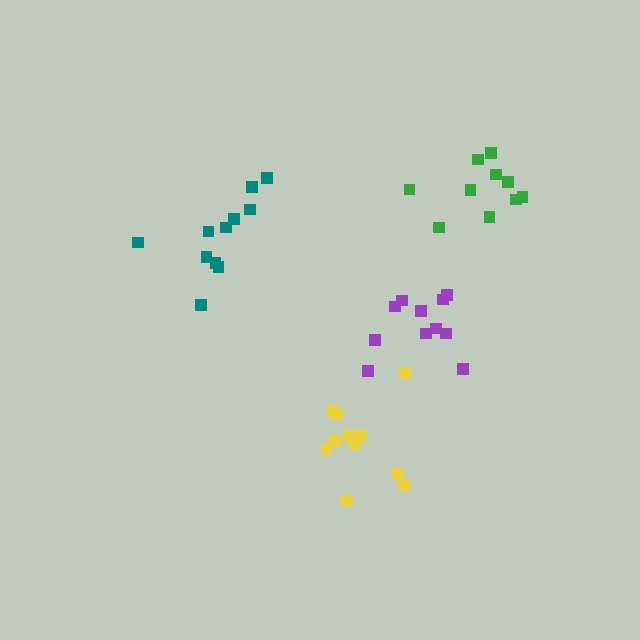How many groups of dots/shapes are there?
There are 4 groups.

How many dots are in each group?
Group 1: 10 dots, Group 2: 11 dots, Group 3: 11 dots, Group 4: 11 dots (43 total).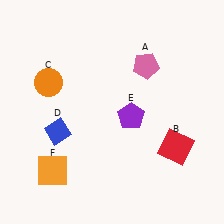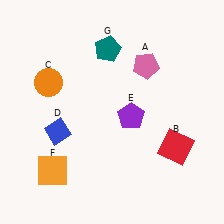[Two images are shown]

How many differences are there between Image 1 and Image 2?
There is 1 difference between the two images.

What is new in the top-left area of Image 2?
A teal pentagon (G) was added in the top-left area of Image 2.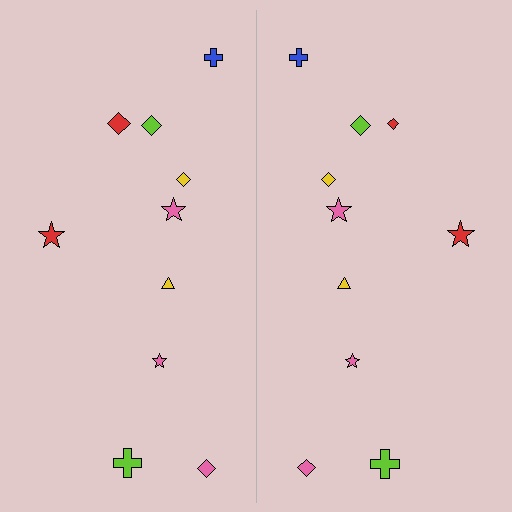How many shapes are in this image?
There are 20 shapes in this image.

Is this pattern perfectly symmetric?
No, the pattern is not perfectly symmetric. The red diamond on the right side has a different size than its mirror counterpart.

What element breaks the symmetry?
The red diamond on the right side has a different size than its mirror counterpart.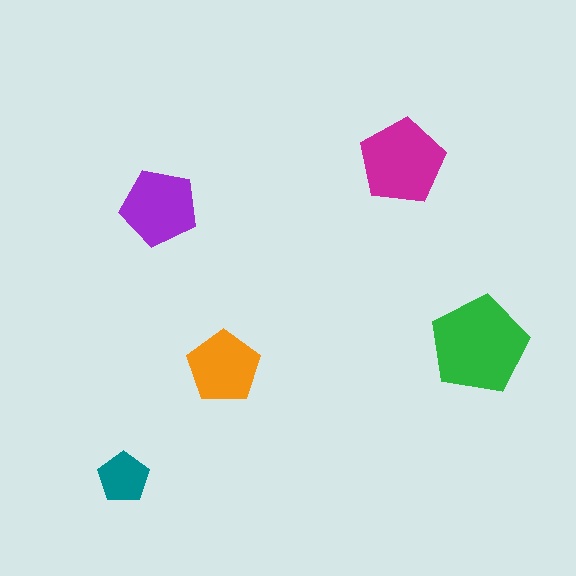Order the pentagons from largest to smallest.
the green one, the magenta one, the purple one, the orange one, the teal one.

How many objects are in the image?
There are 5 objects in the image.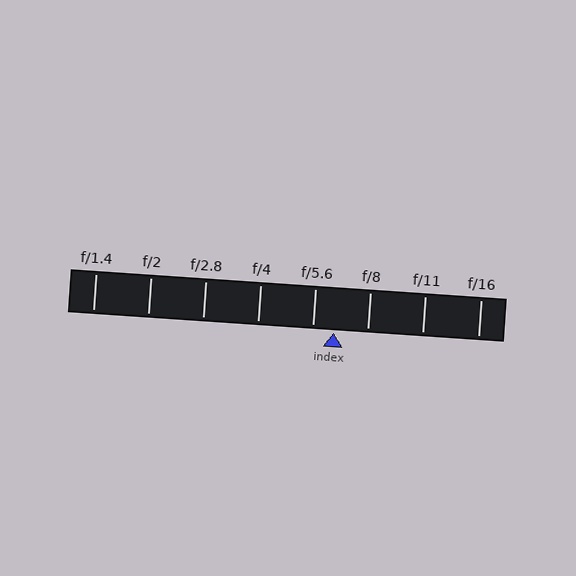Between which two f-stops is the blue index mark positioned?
The index mark is between f/5.6 and f/8.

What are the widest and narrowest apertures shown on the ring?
The widest aperture shown is f/1.4 and the narrowest is f/16.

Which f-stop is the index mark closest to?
The index mark is closest to f/5.6.